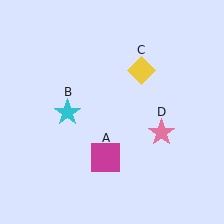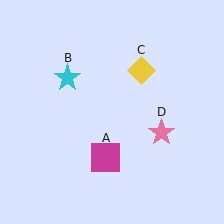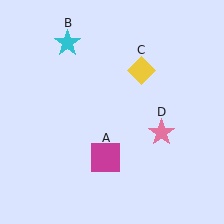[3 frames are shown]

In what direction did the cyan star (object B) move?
The cyan star (object B) moved up.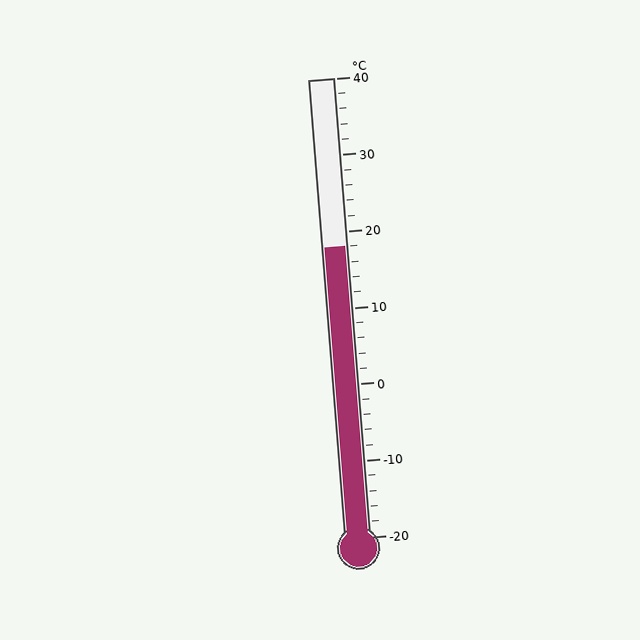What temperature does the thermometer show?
The thermometer shows approximately 18°C.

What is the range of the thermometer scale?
The thermometer scale ranges from -20°C to 40°C.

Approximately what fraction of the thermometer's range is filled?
The thermometer is filled to approximately 65% of its range.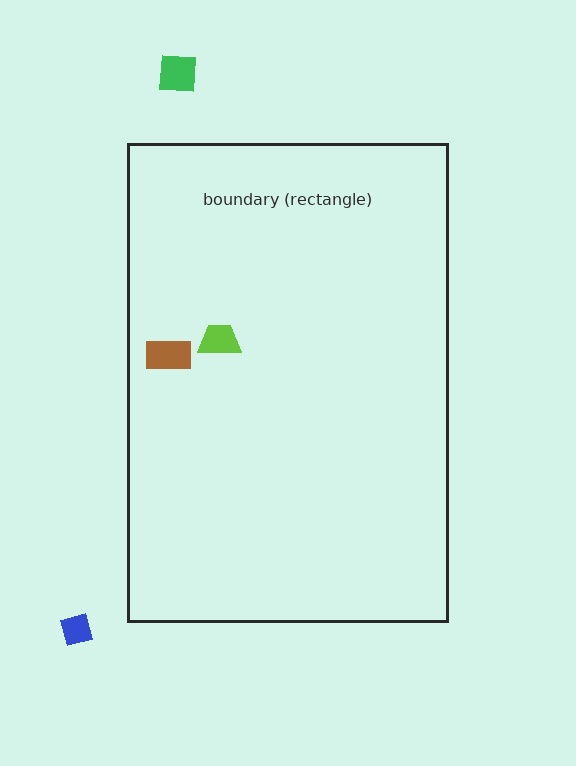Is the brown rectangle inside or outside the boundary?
Inside.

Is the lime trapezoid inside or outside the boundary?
Inside.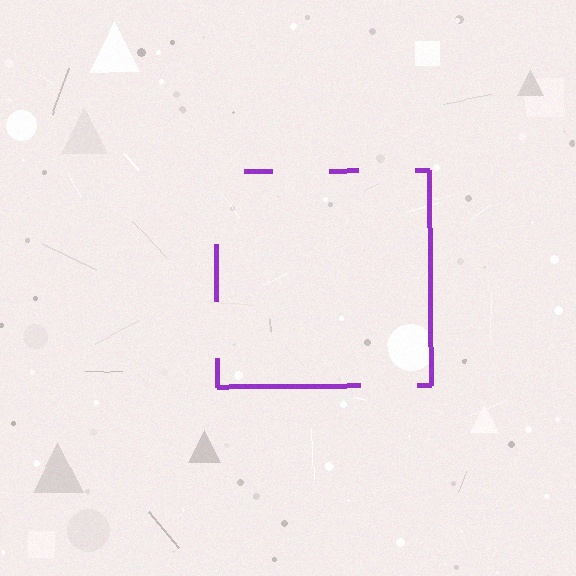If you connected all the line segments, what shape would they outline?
They would outline a square.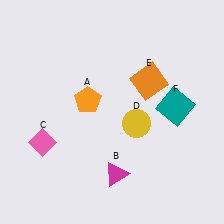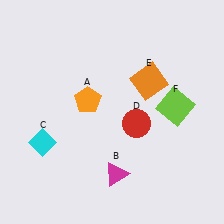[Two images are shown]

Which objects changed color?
C changed from pink to cyan. D changed from yellow to red. F changed from teal to lime.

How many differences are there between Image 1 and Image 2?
There are 3 differences between the two images.